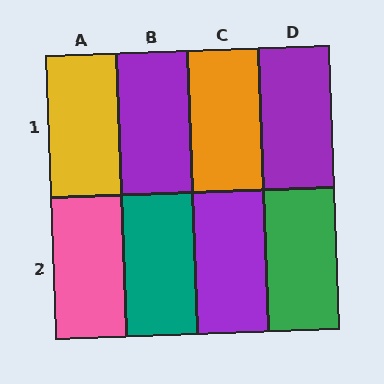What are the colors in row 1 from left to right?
Yellow, purple, orange, purple.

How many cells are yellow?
1 cell is yellow.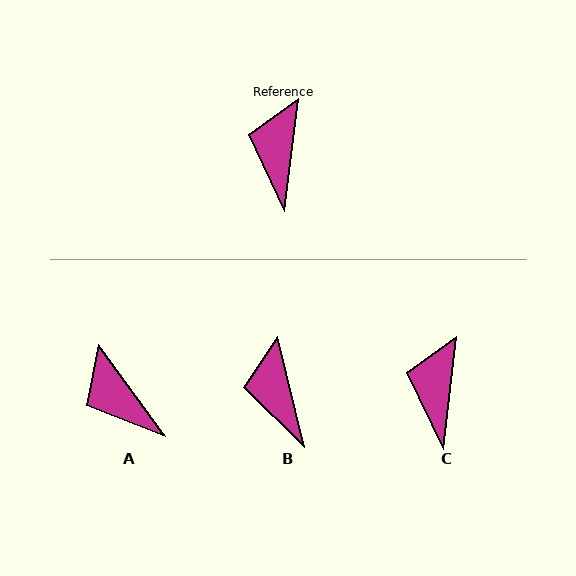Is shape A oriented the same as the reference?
No, it is off by about 43 degrees.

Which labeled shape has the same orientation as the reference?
C.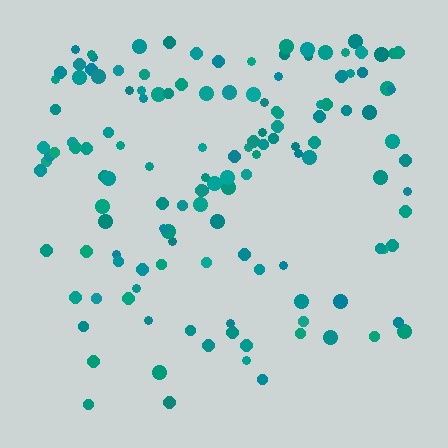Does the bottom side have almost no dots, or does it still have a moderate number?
Still a moderate number, just noticeably fewer than the top.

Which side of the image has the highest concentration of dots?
The top.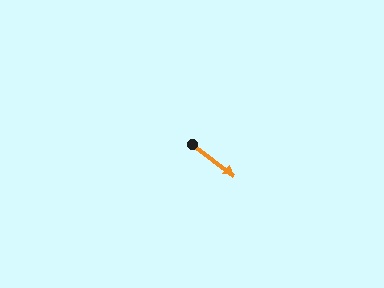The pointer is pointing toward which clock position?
Roughly 4 o'clock.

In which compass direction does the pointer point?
Southeast.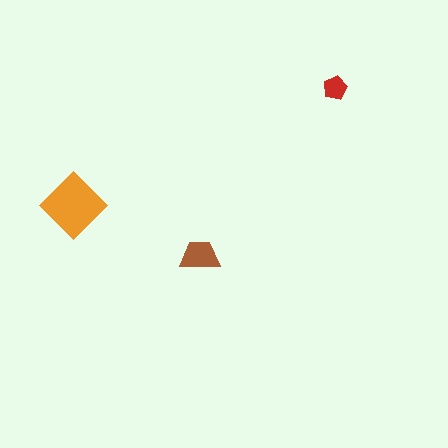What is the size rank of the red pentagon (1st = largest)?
3rd.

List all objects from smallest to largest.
The red pentagon, the brown trapezoid, the orange diamond.